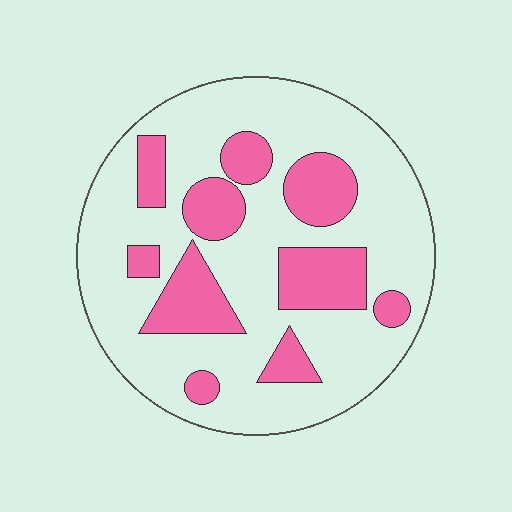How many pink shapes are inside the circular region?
10.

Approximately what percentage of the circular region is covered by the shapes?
Approximately 30%.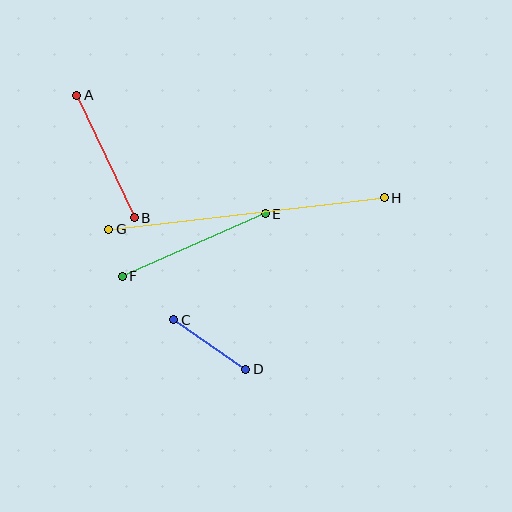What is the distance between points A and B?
The distance is approximately 136 pixels.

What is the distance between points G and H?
The distance is approximately 277 pixels.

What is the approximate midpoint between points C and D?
The midpoint is at approximately (210, 344) pixels.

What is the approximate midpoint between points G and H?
The midpoint is at approximately (247, 214) pixels.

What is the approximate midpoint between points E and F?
The midpoint is at approximately (194, 245) pixels.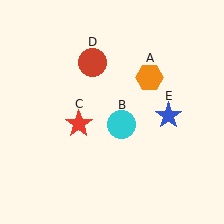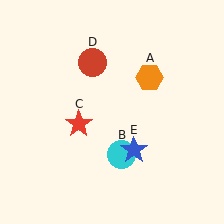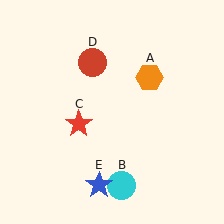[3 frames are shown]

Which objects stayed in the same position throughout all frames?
Orange hexagon (object A) and red star (object C) and red circle (object D) remained stationary.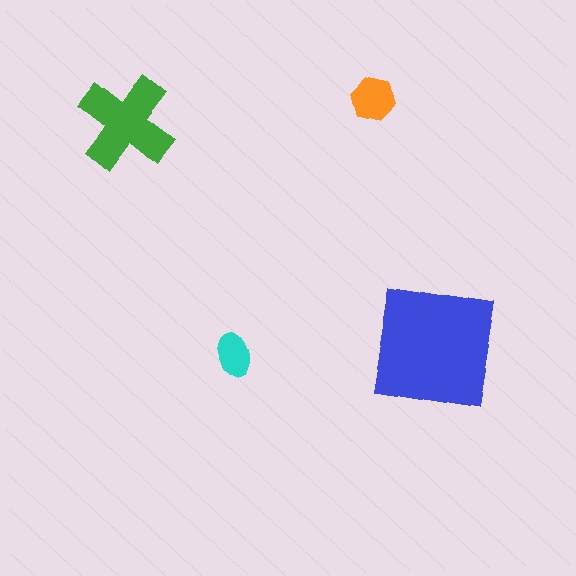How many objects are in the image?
There are 4 objects in the image.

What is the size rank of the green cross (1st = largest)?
2nd.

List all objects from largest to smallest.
The blue square, the green cross, the orange hexagon, the cyan ellipse.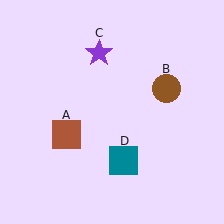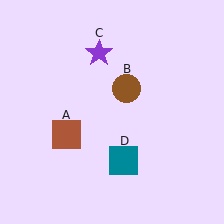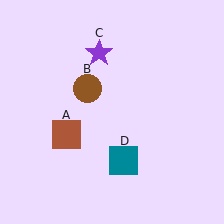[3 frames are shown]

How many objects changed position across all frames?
1 object changed position: brown circle (object B).